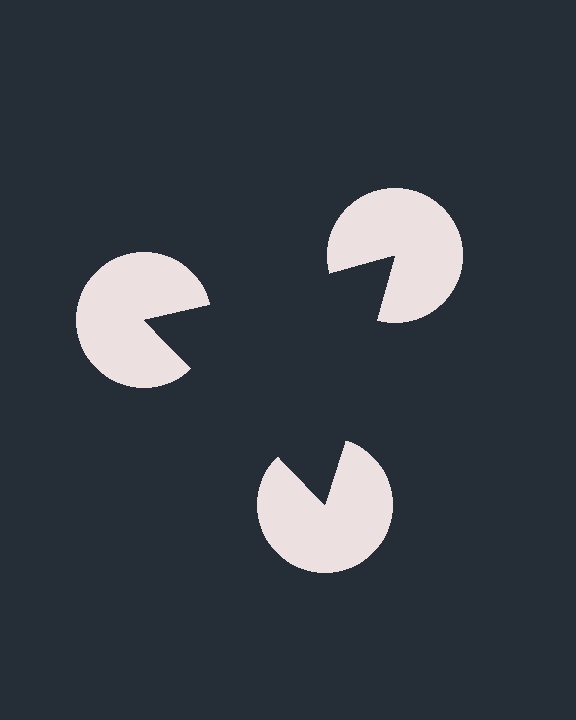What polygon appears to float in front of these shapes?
An illusory triangle — its edges are inferred from the aligned wedge cuts in the pac-man discs, not physically drawn.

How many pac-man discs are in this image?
There are 3 — one at each vertex of the illusory triangle.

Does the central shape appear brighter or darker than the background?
It typically appears slightly darker than the background, even though no actual brightness change is drawn.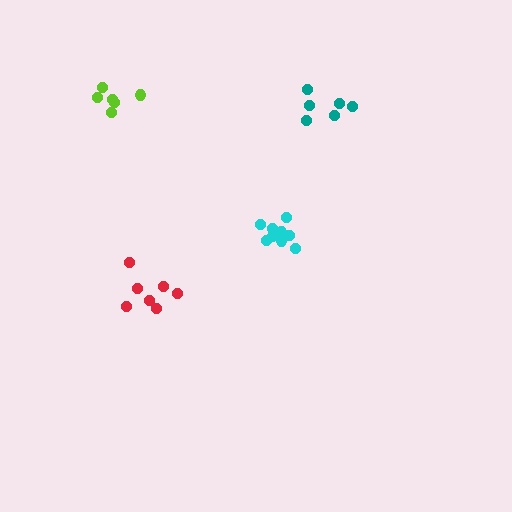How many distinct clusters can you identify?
There are 4 distinct clusters.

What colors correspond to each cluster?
The clusters are colored: red, teal, cyan, lime.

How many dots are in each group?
Group 1: 7 dots, Group 2: 6 dots, Group 3: 10 dots, Group 4: 6 dots (29 total).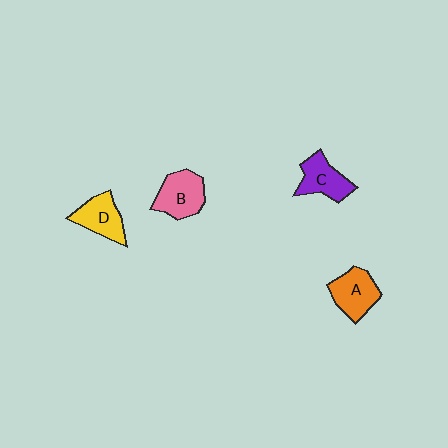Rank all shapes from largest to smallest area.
From largest to smallest: B (pink), A (orange), D (yellow), C (purple).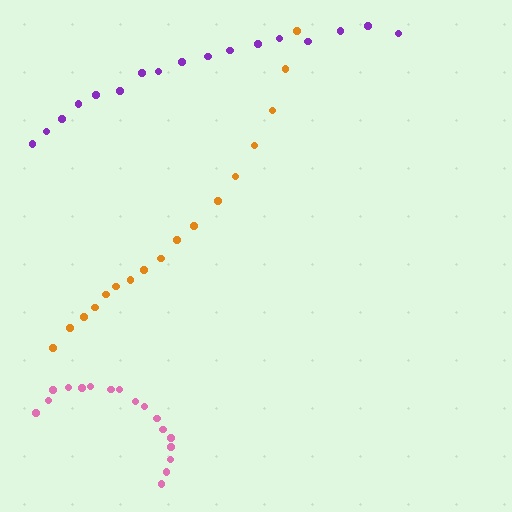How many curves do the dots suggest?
There are 3 distinct paths.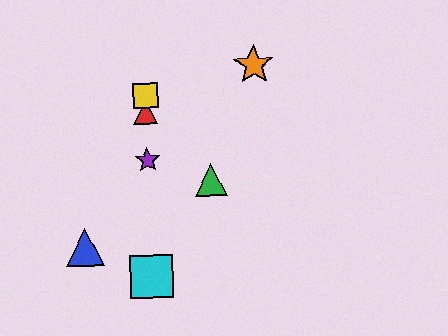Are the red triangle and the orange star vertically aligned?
No, the red triangle is at x≈146 and the orange star is at x≈254.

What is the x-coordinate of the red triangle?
The red triangle is at x≈146.